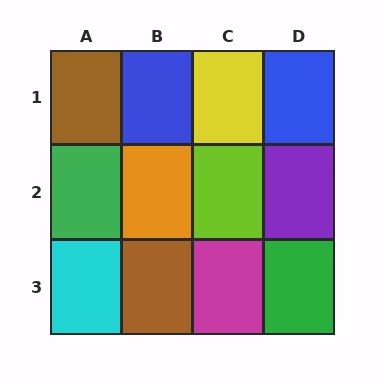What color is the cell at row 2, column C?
Lime.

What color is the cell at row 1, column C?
Yellow.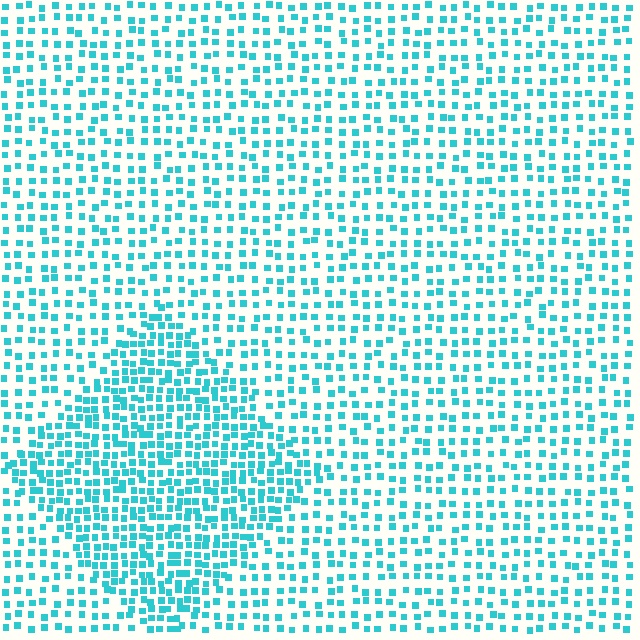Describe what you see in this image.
The image contains small cyan elements arranged at two different densities. A diamond-shaped region is visible where the elements are more densely packed than the surrounding area.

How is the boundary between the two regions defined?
The boundary is defined by a change in element density (approximately 1.8x ratio). All elements are the same color, size, and shape.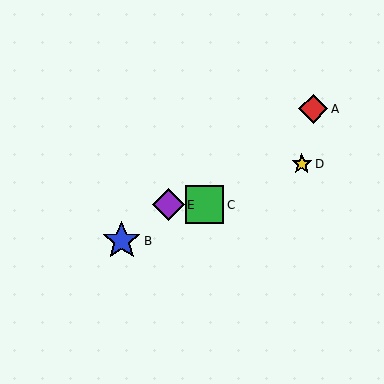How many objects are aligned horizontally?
2 objects (C, E) are aligned horizontally.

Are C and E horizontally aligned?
Yes, both are at y≈205.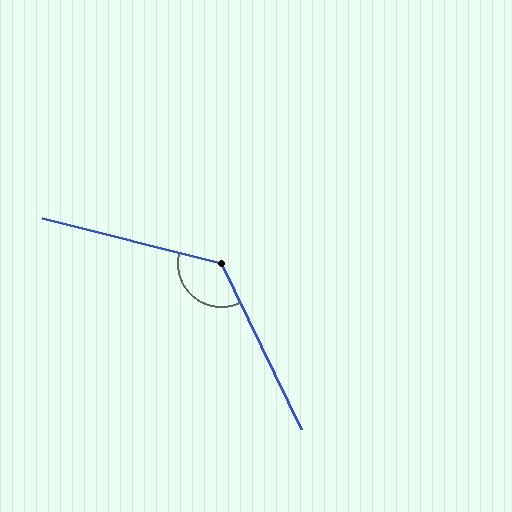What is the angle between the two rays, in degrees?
Approximately 130 degrees.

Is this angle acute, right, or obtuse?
It is obtuse.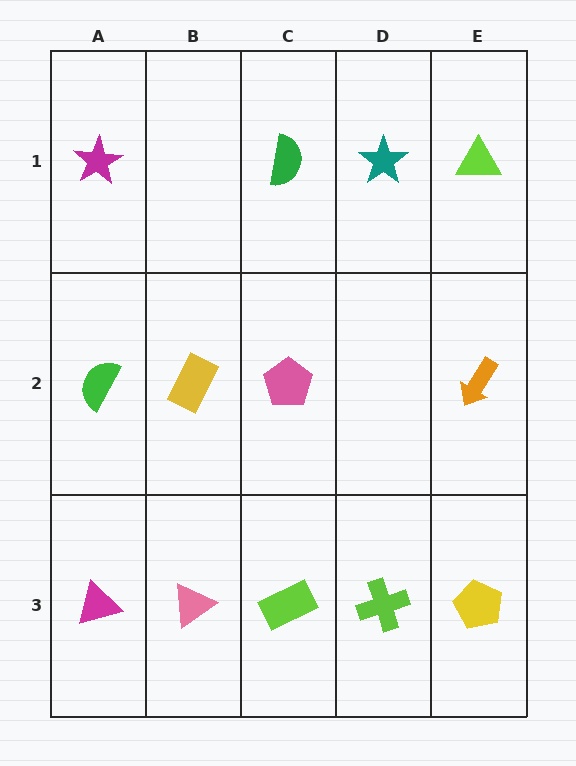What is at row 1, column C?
A green semicircle.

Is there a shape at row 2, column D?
No, that cell is empty.